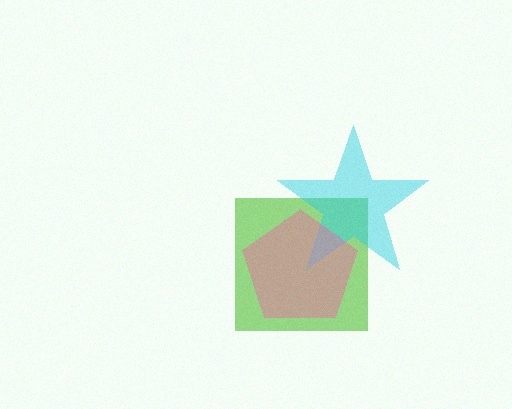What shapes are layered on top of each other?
The layered shapes are: a lime square, a cyan star, a pink pentagon.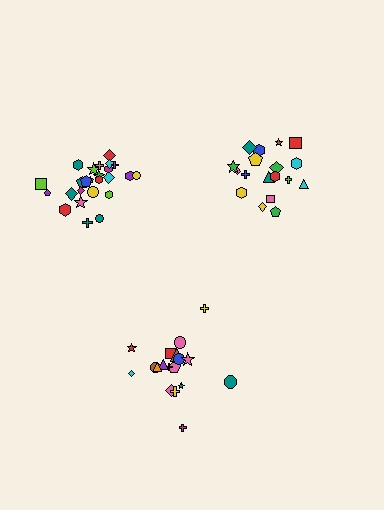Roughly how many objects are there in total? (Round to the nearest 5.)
Roughly 60 objects in total.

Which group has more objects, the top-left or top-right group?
The top-left group.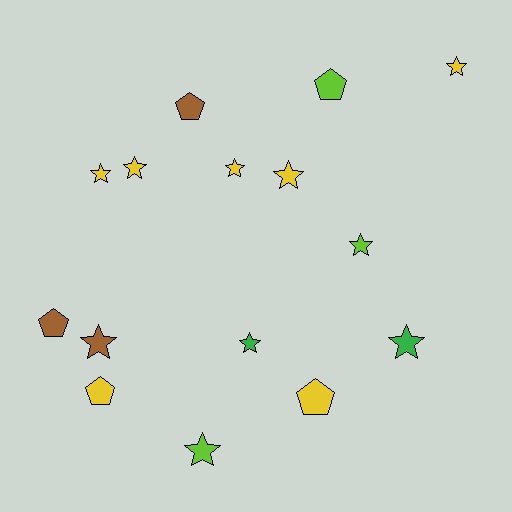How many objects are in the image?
There are 15 objects.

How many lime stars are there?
There are 2 lime stars.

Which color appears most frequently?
Yellow, with 7 objects.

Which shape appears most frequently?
Star, with 10 objects.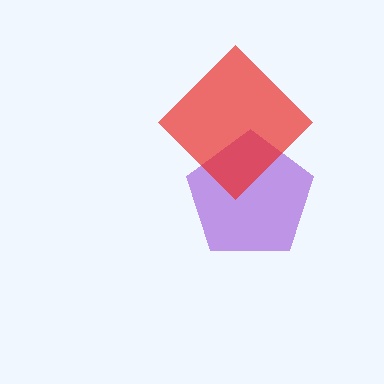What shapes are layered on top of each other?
The layered shapes are: a purple pentagon, a red diamond.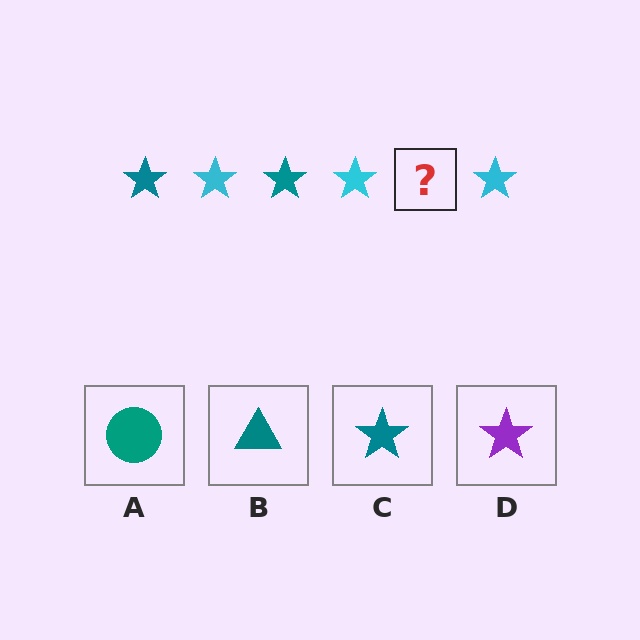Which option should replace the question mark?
Option C.